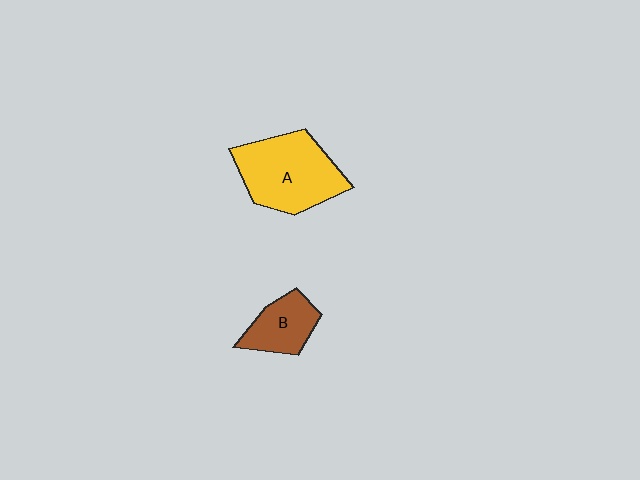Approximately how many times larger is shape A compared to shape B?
Approximately 2.0 times.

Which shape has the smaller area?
Shape B (brown).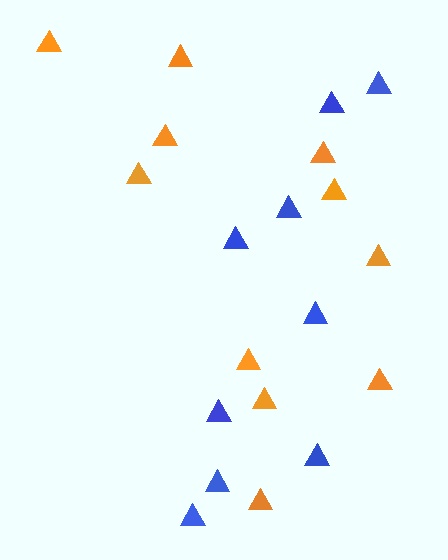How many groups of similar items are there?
There are 2 groups: one group of orange triangles (11) and one group of blue triangles (9).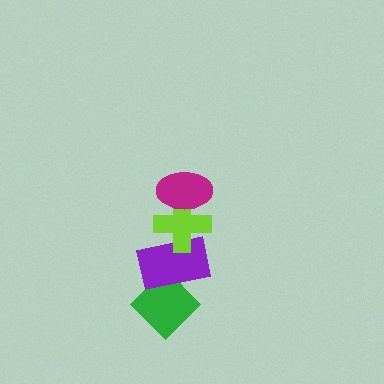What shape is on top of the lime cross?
The magenta ellipse is on top of the lime cross.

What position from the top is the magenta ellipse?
The magenta ellipse is 1st from the top.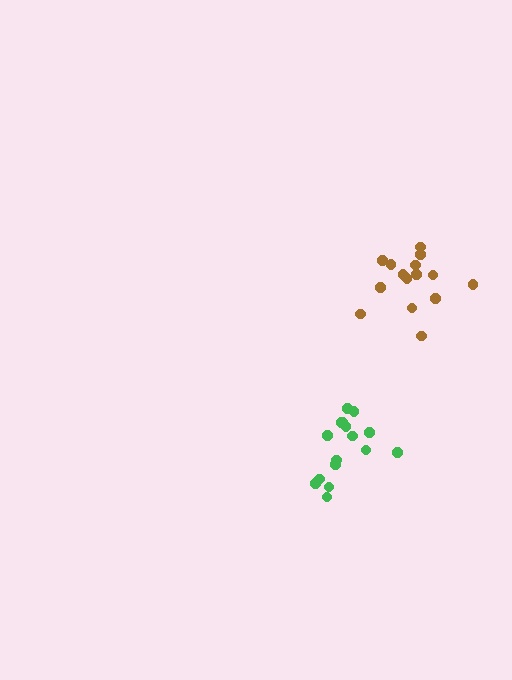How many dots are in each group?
Group 1: 16 dots, Group 2: 15 dots (31 total).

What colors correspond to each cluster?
The clusters are colored: green, brown.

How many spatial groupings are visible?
There are 2 spatial groupings.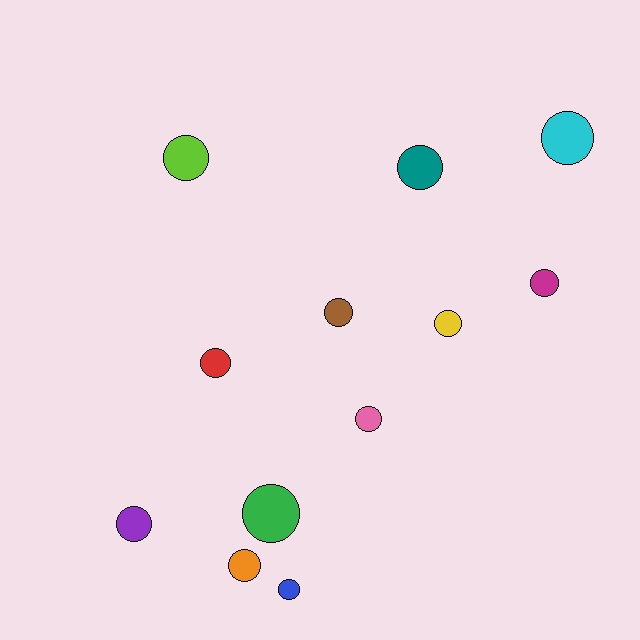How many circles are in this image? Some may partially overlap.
There are 12 circles.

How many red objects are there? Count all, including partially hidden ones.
There is 1 red object.